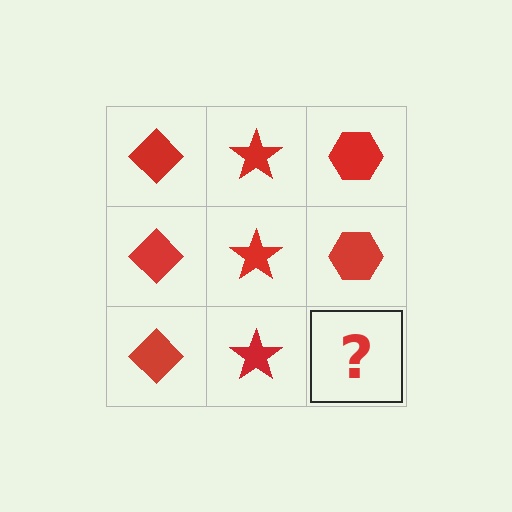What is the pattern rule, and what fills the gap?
The rule is that each column has a consistent shape. The gap should be filled with a red hexagon.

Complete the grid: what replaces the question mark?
The question mark should be replaced with a red hexagon.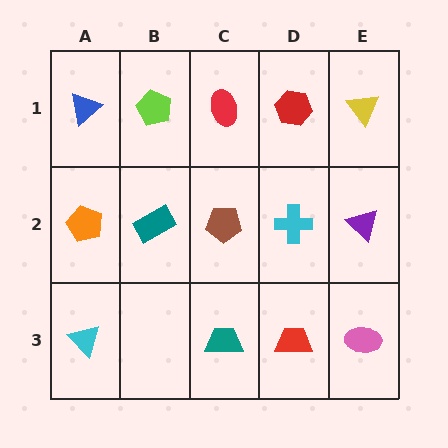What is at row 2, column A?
An orange pentagon.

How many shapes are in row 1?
5 shapes.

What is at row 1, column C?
A red ellipse.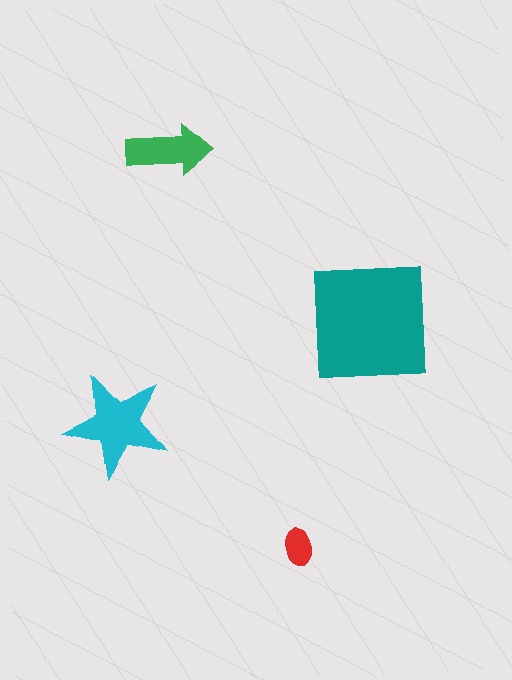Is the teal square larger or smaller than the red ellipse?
Larger.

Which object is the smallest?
The red ellipse.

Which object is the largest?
The teal square.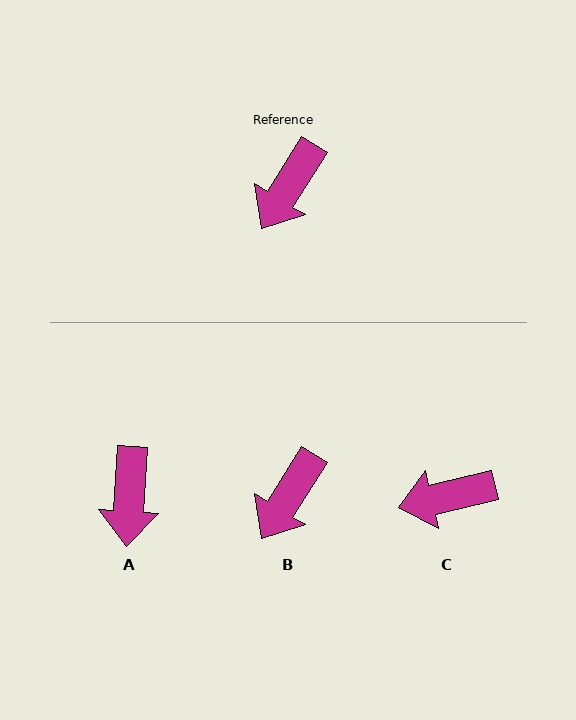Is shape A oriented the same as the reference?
No, it is off by about 28 degrees.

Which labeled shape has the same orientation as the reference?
B.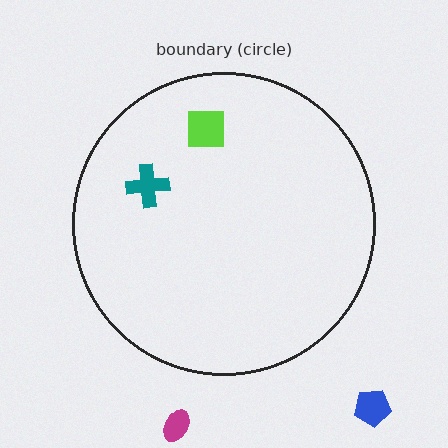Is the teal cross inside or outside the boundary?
Inside.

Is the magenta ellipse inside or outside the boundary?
Outside.